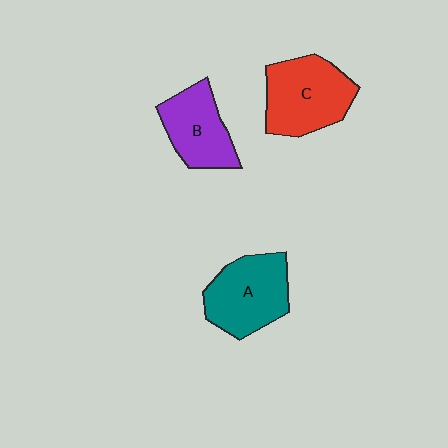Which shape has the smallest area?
Shape B (purple).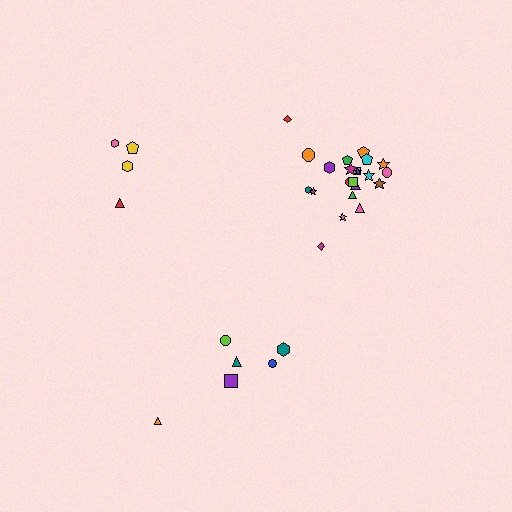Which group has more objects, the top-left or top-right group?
The top-right group.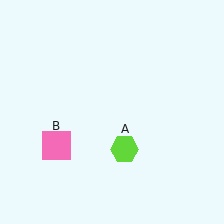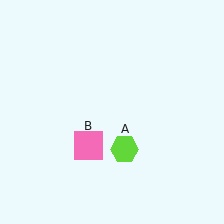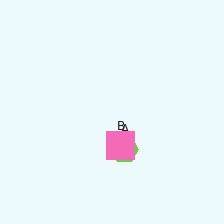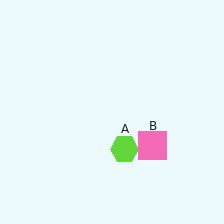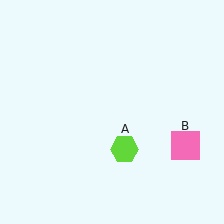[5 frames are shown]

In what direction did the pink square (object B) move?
The pink square (object B) moved right.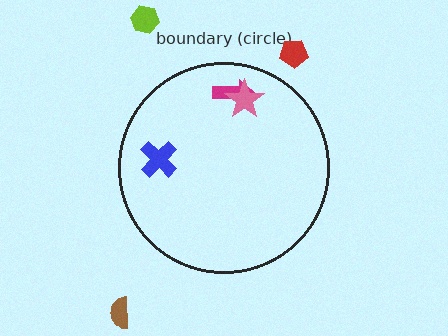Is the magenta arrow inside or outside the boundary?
Inside.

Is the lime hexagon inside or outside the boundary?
Outside.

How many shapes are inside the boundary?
3 inside, 3 outside.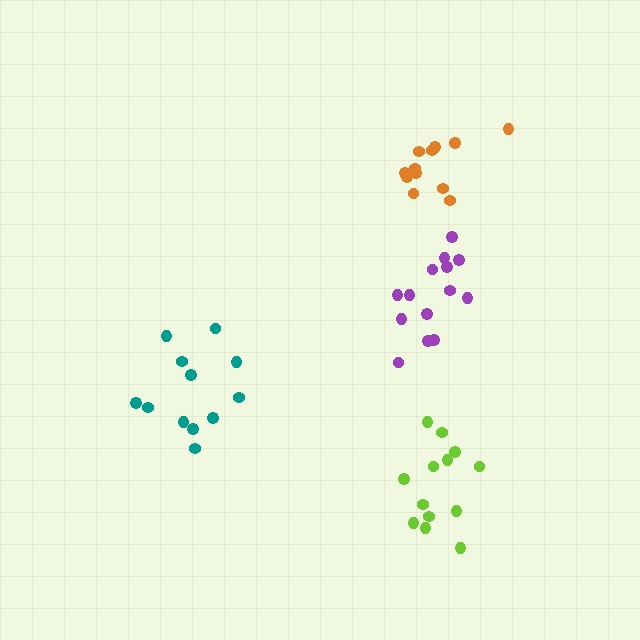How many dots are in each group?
Group 1: 12 dots, Group 2: 13 dots, Group 3: 14 dots, Group 4: 12 dots (51 total).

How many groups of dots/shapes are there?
There are 4 groups.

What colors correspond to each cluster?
The clusters are colored: teal, lime, purple, orange.